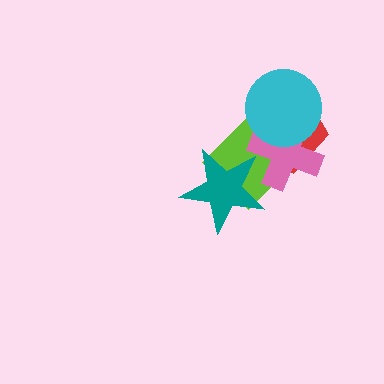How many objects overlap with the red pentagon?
3 objects overlap with the red pentagon.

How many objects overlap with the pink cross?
4 objects overlap with the pink cross.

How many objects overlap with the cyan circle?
3 objects overlap with the cyan circle.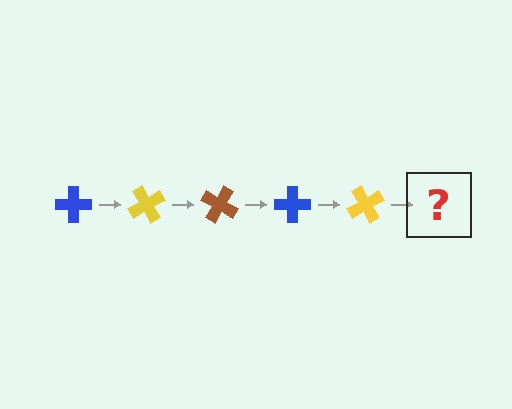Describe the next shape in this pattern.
It should be a brown cross, rotated 300 degrees from the start.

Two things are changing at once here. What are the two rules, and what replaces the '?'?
The two rules are that it rotates 60 degrees each step and the color cycles through blue, yellow, and brown. The '?' should be a brown cross, rotated 300 degrees from the start.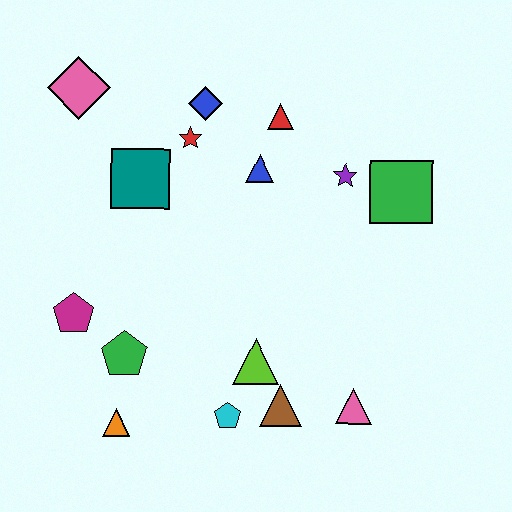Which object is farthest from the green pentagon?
The green square is farthest from the green pentagon.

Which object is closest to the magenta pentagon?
The green pentagon is closest to the magenta pentagon.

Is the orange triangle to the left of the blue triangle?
Yes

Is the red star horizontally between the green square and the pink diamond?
Yes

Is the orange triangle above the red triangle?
No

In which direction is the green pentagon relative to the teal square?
The green pentagon is below the teal square.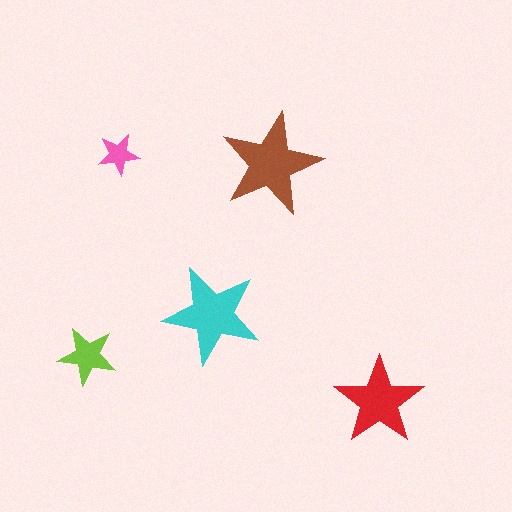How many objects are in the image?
There are 5 objects in the image.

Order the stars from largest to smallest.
the brown one, the cyan one, the red one, the lime one, the pink one.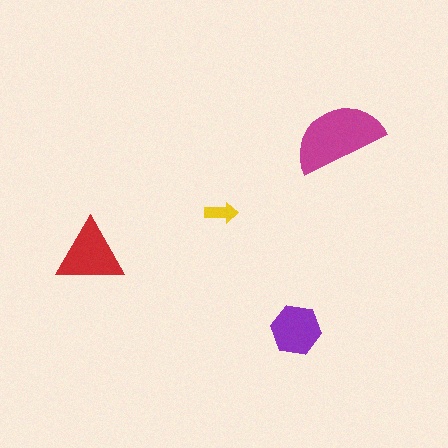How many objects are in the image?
There are 4 objects in the image.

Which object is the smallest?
The yellow arrow.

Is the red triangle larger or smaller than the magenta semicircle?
Smaller.